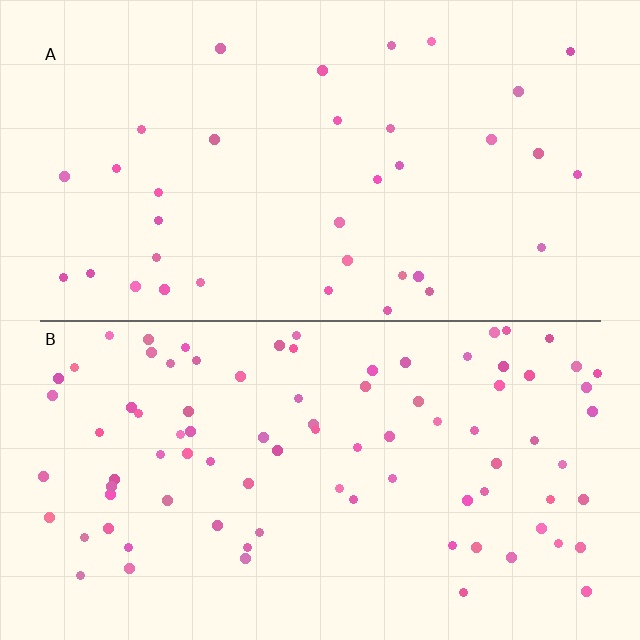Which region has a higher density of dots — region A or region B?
B (the bottom).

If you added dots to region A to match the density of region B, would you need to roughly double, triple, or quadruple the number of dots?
Approximately double.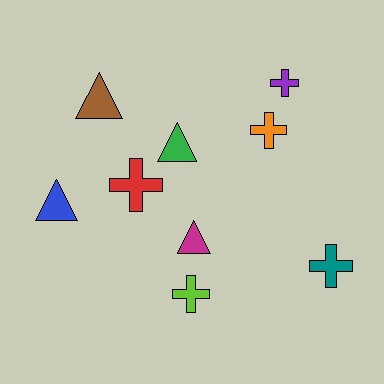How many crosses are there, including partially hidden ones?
There are 5 crosses.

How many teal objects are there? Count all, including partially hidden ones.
There is 1 teal object.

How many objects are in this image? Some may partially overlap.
There are 9 objects.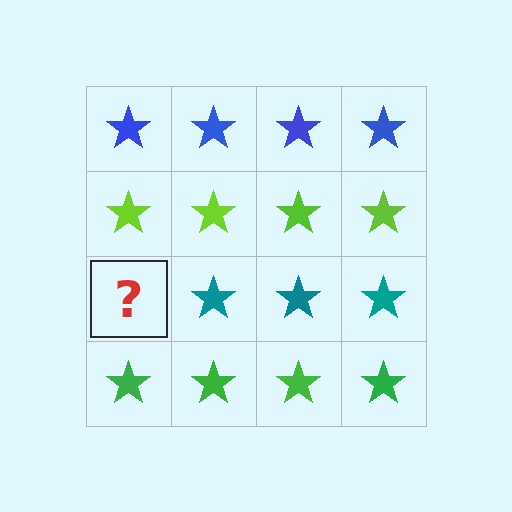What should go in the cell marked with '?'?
The missing cell should contain a teal star.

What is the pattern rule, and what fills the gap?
The rule is that each row has a consistent color. The gap should be filled with a teal star.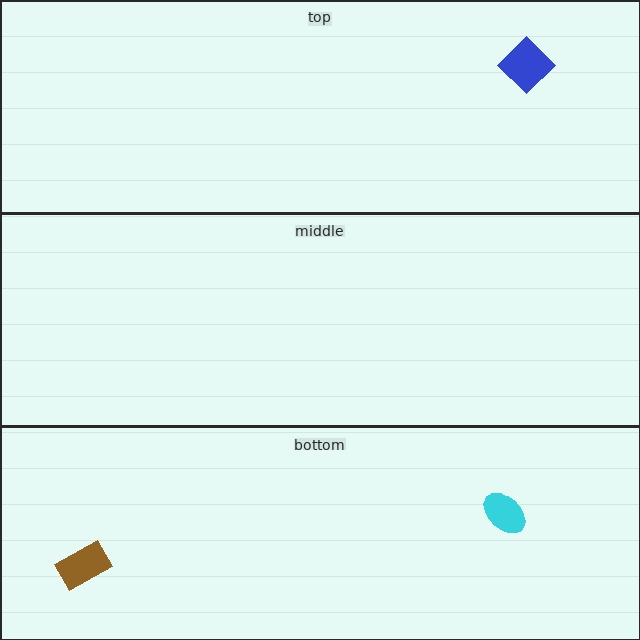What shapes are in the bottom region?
The brown rectangle, the cyan ellipse.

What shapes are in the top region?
The blue diamond.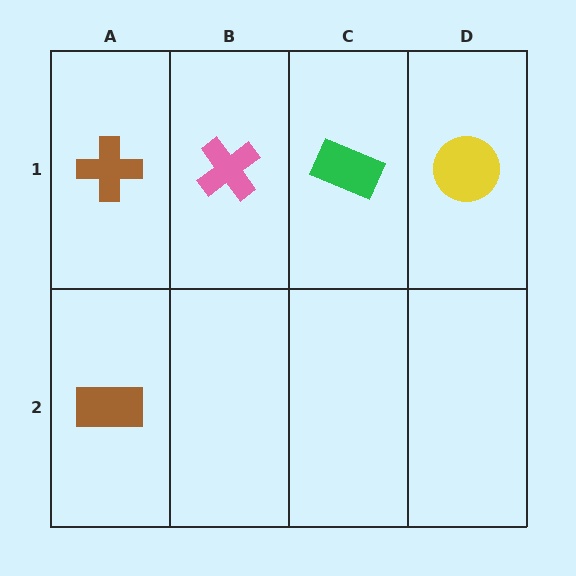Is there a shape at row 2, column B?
No, that cell is empty.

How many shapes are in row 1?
4 shapes.